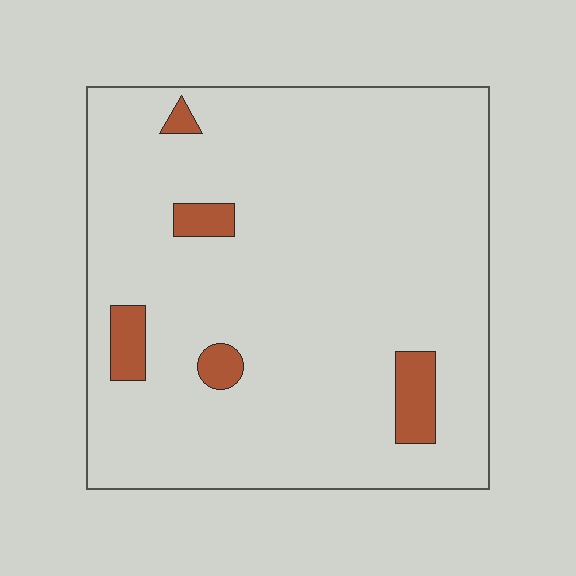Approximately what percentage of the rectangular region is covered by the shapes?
Approximately 5%.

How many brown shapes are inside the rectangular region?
5.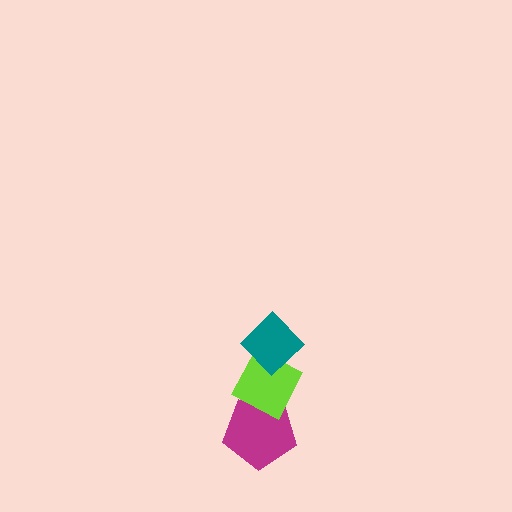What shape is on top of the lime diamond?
The teal diamond is on top of the lime diamond.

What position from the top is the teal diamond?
The teal diamond is 1st from the top.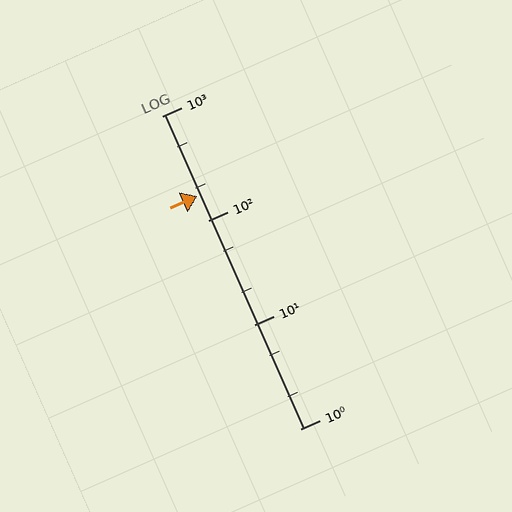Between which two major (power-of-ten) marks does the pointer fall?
The pointer is between 100 and 1000.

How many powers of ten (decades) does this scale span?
The scale spans 3 decades, from 1 to 1000.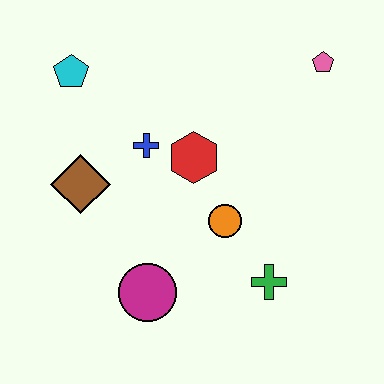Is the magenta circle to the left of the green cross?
Yes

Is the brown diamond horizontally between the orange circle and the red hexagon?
No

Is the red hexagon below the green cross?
No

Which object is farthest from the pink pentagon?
The magenta circle is farthest from the pink pentagon.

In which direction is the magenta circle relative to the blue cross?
The magenta circle is below the blue cross.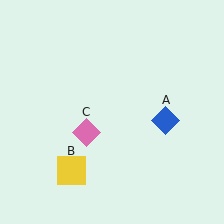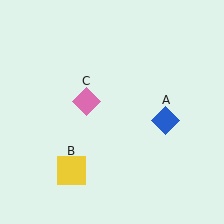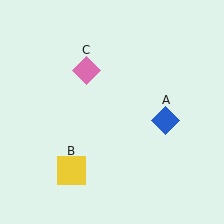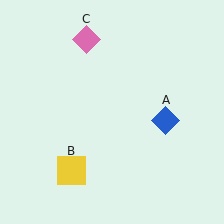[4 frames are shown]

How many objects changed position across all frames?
1 object changed position: pink diamond (object C).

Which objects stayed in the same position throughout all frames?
Blue diamond (object A) and yellow square (object B) remained stationary.